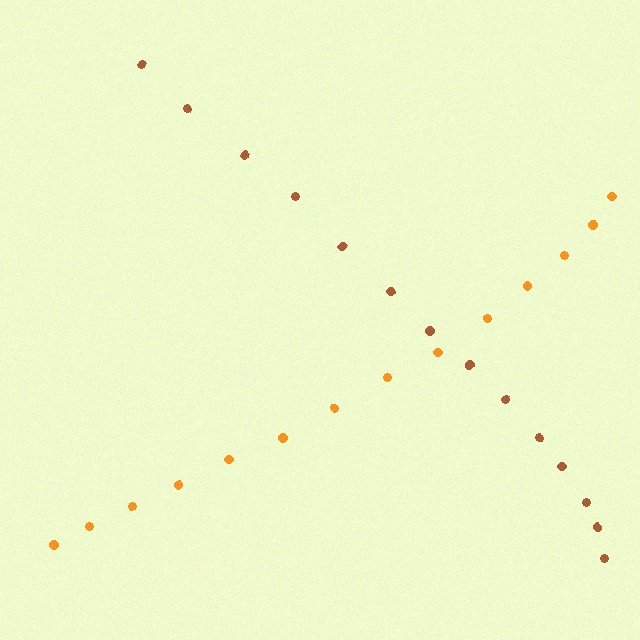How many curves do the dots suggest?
There are 2 distinct paths.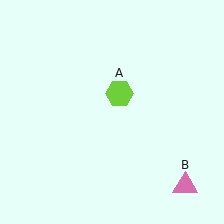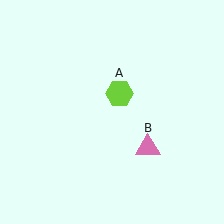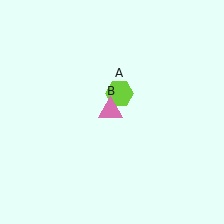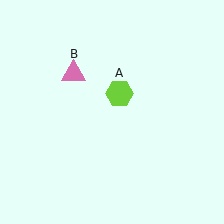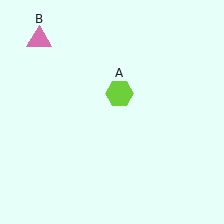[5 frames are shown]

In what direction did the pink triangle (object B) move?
The pink triangle (object B) moved up and to the left.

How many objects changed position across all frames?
1 object changed position: pink triangle (object B).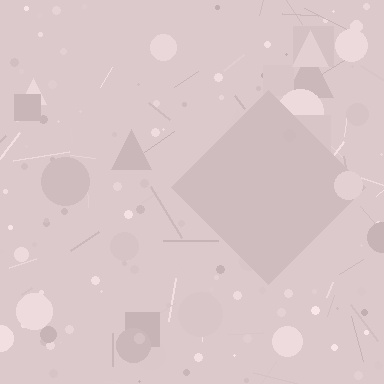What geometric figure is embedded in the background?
A diamond is embedded in the background.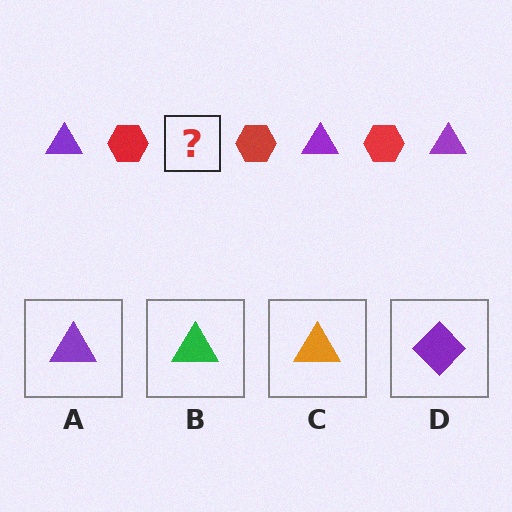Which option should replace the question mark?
Option A.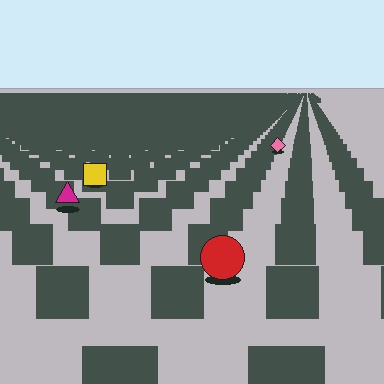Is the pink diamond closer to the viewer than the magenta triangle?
No. The magenta triangle is closer — you can tell from the texture gradient: the ground texture is coarser near it.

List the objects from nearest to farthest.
From nearest to farthest: the red circle, the magenta triangle, the yellow square, the pink diamond.